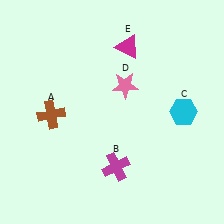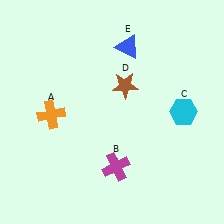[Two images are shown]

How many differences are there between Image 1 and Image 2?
There are 3 differences between the two images.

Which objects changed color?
A changed from brown to orange. D changed from pink to brown. E changed from magenta to blue.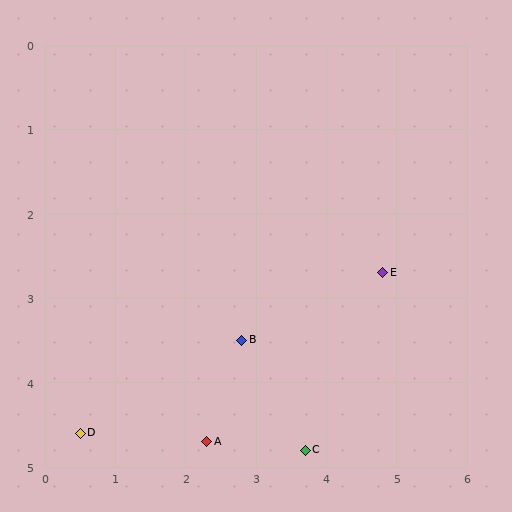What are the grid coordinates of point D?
Point D is at approximately (0.5, 4.6).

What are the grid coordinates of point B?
Point B is at approximately (2.8, 3.5).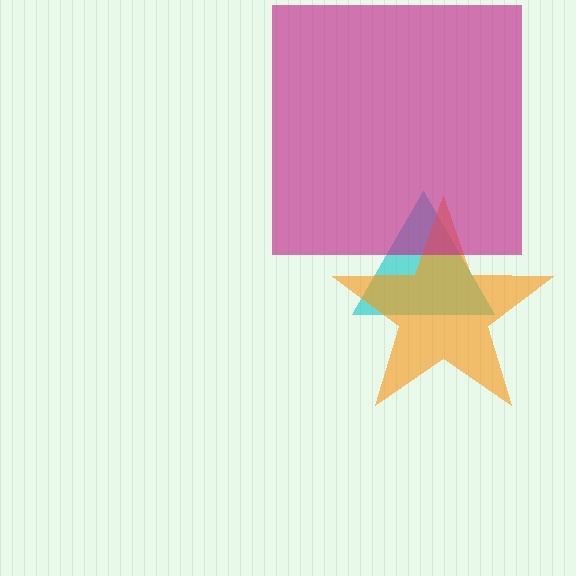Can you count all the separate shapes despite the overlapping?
Yes, there are 3 separate shapes.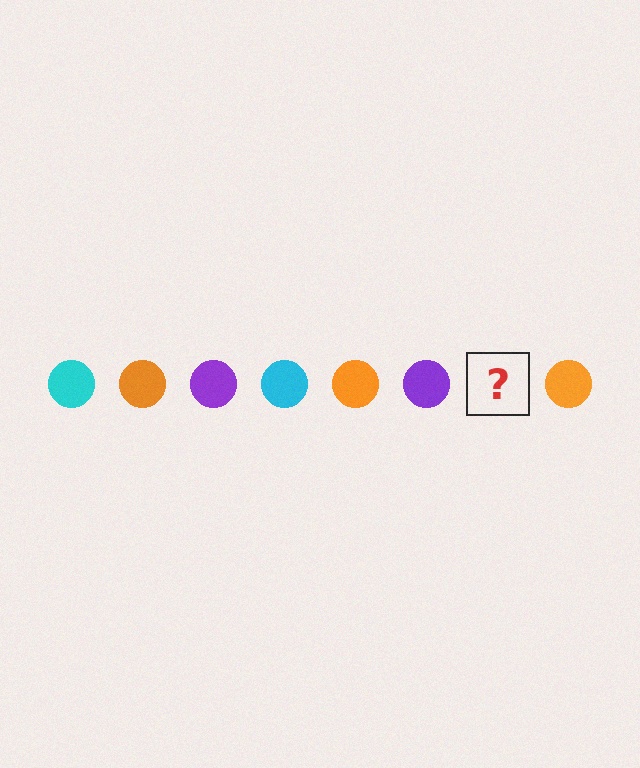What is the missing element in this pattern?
The missing element is a cyan circle.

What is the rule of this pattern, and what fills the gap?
The rule is that the pattern cycles through cyan, orange, purple circles. The gap should be filled with a cyan circle.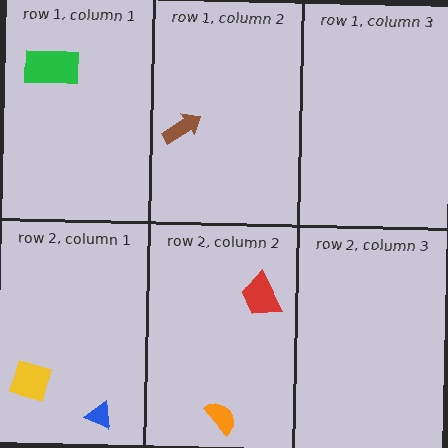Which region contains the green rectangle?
The row 1, column 1 region.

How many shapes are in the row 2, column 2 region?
2.